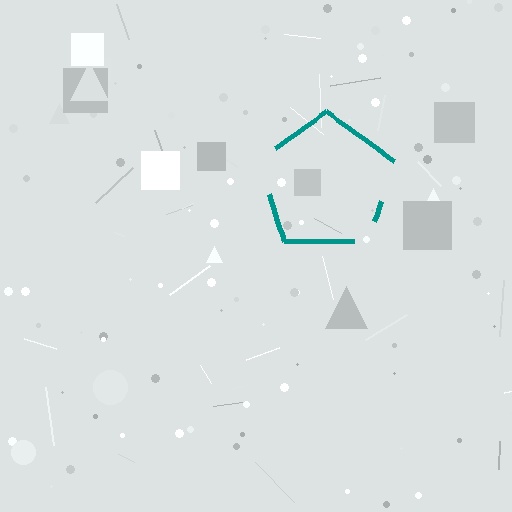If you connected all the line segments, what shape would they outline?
They would outline a pentagon.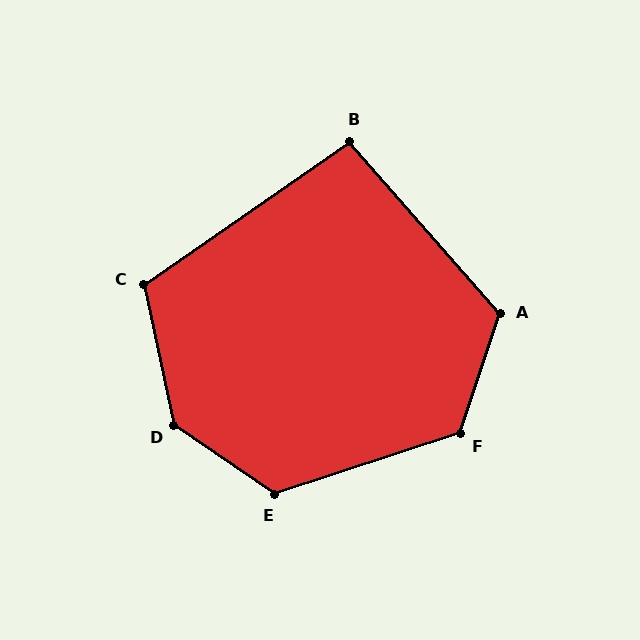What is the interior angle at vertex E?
Approximately 127 degrees (obtuse).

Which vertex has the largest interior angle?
D, at approximately 137 degrees.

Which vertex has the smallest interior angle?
B, at approximately 97 degrees.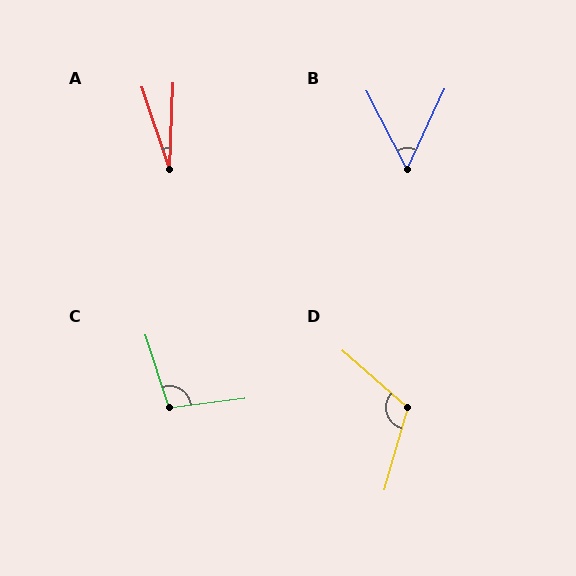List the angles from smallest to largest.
A (21°), B (52°), C (101°), D (115°).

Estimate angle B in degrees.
Approximately 52 degrees.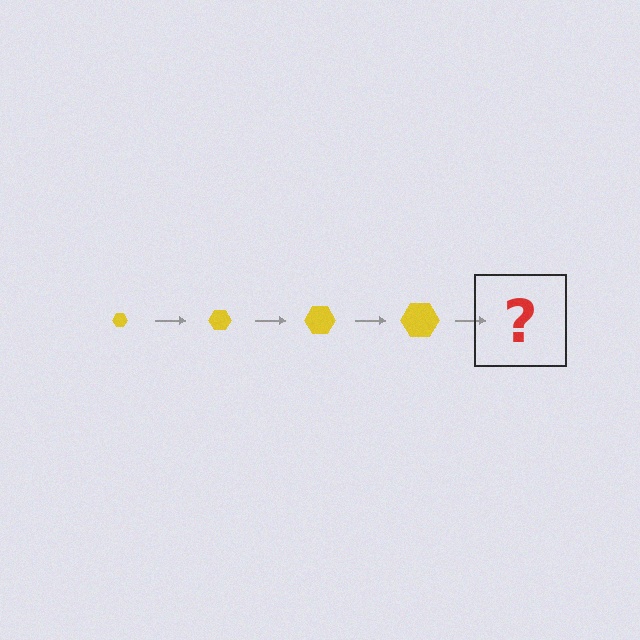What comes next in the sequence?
The next element should be a yellow hexagon, larger than the previous one.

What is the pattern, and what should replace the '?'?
The pattern is that the hexagon gets progressively larger each step. The '?' should be a yellow hexagon, larger than the previous one.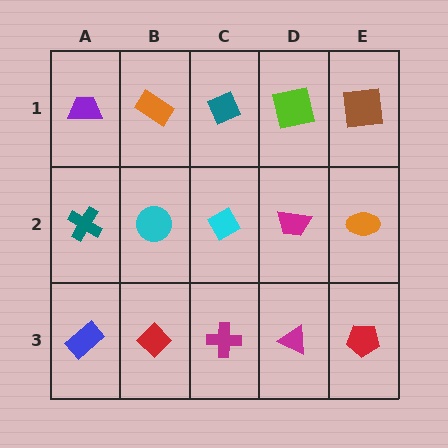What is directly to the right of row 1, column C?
A lime square.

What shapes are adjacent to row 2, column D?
A lime square (row 1, column D), a magenta triangle (row 3, column D), a cyan diamond (row 2, column C), an orange ellipse (row 2, column E).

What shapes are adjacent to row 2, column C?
A teal diamond (row 1, column C), a magenta cross (row 3, column C), a cyan circle (row 2, column B), a magenta trapezoid (row 2, column D).